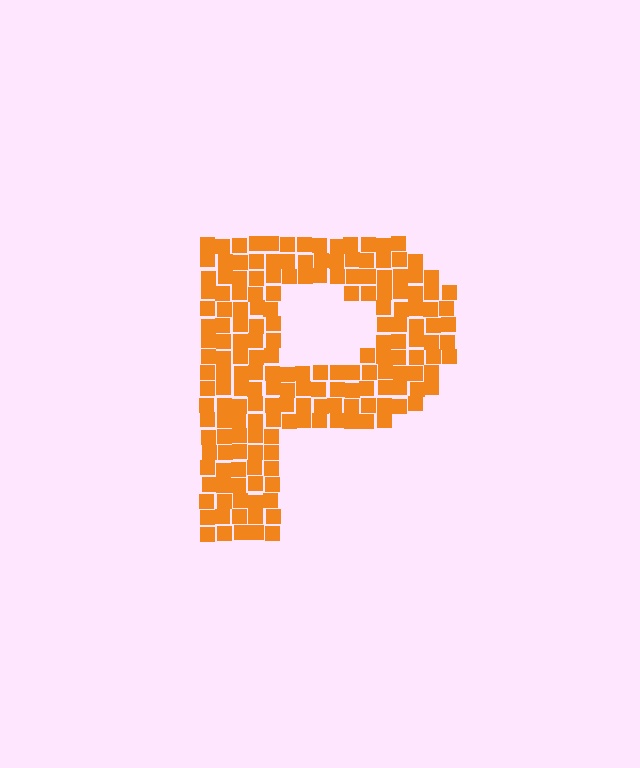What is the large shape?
The large shape is the letter P.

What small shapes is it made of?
It is made of small squares.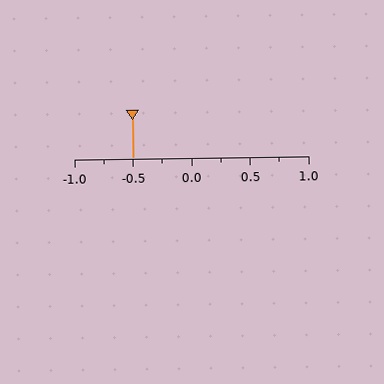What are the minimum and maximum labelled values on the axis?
The axis runs from -1.0 to 1.0.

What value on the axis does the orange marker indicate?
The marker indicates approximately -0.5.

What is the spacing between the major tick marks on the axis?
The major ticks are spaced 0.5 apart.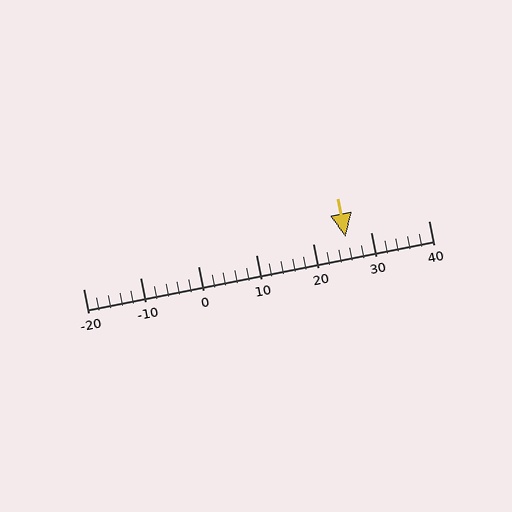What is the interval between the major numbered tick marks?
The major tick marks are spaced 10 units apart.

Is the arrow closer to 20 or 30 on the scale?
The arrow is closer to 30.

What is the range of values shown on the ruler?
The ruler shows values from -20 to 40.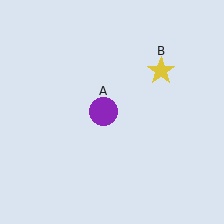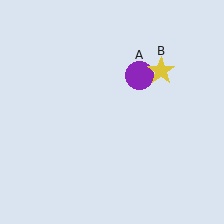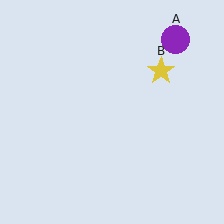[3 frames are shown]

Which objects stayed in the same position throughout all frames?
Yellow star (object B) remained stationary.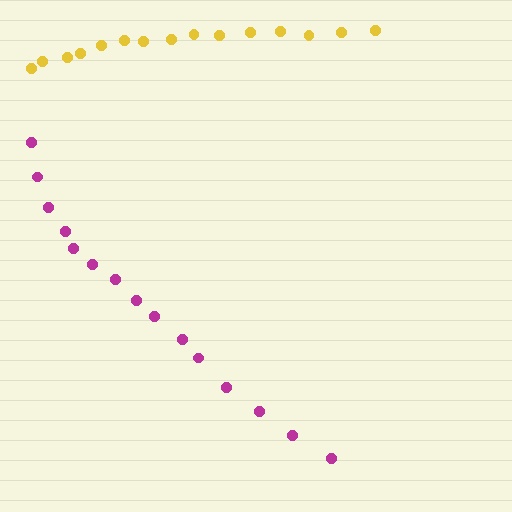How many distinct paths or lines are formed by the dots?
There are 2 distinct paths.